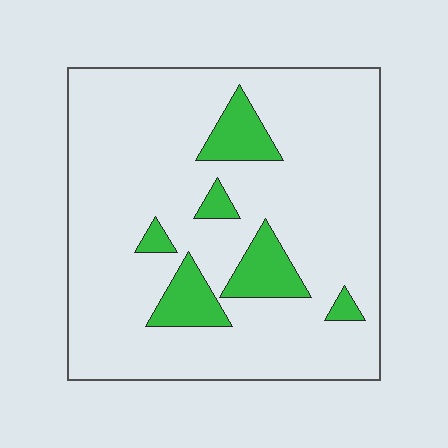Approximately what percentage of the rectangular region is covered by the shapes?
Approximately 15%.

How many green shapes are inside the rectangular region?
6.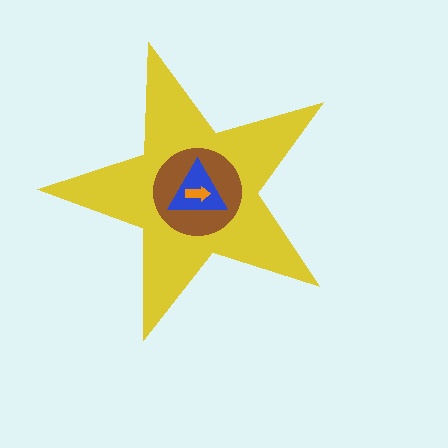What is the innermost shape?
The orange arrow.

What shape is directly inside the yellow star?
The brown circle.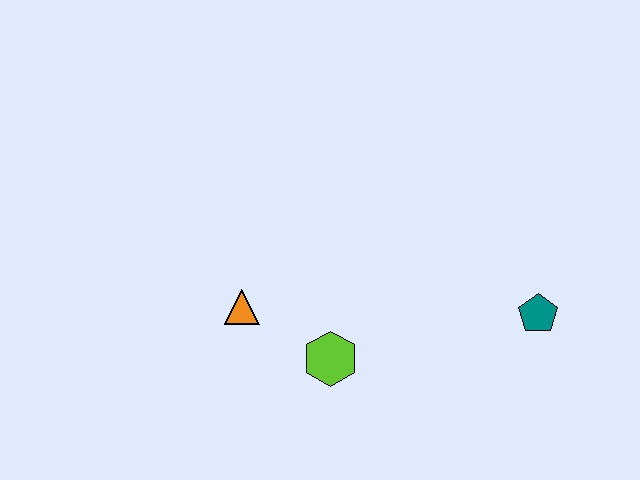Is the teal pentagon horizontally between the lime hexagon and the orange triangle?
No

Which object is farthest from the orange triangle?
The teal pentagon is farthest from the orange triangle.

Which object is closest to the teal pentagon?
The lime hexagon is closest to the teal pentagon.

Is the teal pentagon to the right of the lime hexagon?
Yes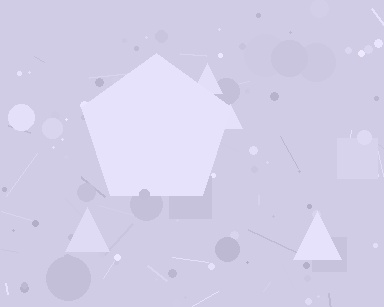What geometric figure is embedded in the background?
A pentagon is embedded in the background.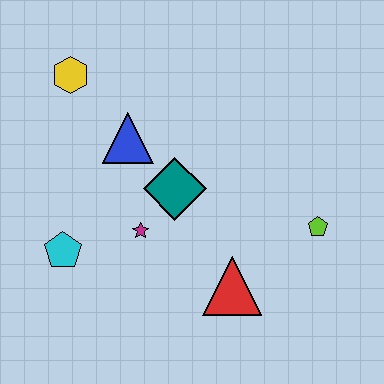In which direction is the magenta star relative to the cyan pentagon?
The magenta star is to the right of the cyan pentagon.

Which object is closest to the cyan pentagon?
The magenta star is closest to the cyan pentagon.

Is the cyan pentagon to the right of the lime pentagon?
No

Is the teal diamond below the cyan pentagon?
No